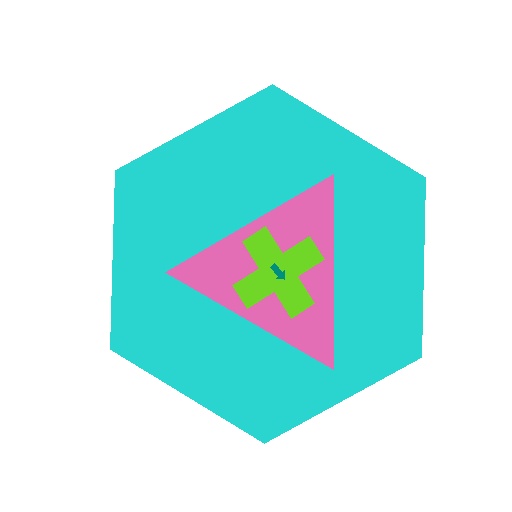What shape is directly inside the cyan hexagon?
The pink triangle.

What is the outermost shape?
The cyan hexagon.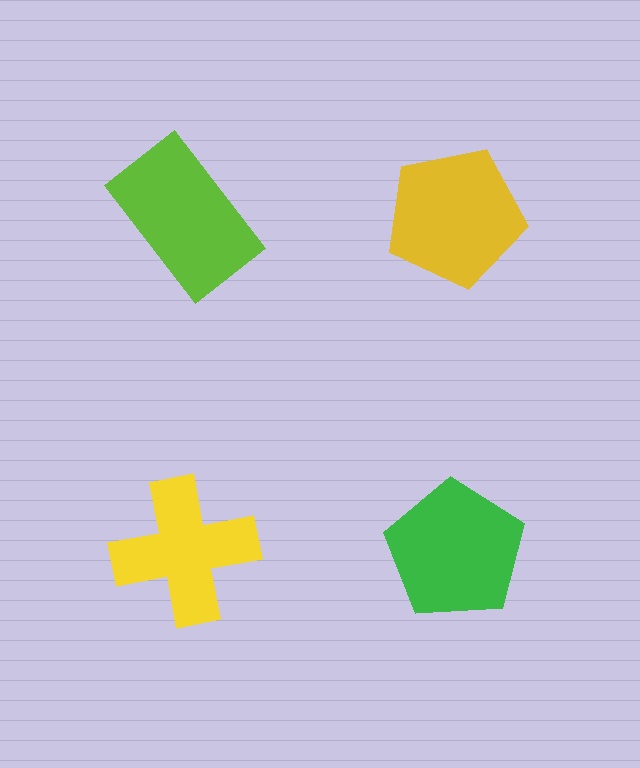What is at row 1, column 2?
A yellow pentagon.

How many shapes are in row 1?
2 shapes.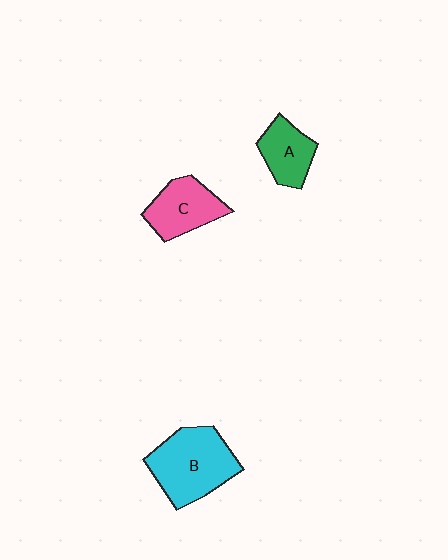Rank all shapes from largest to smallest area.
From largest to smallest: B (cyan), C (pink), A (green).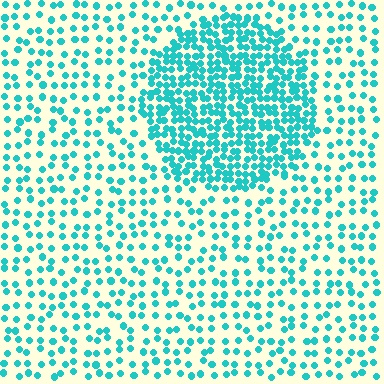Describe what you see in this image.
The image contains small cyan elements arranged at two different densities. A circle-shaped region is visible where the elements are more densely packed than the surrounding area.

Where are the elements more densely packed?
The elements are more densely packed inside the circle boundary.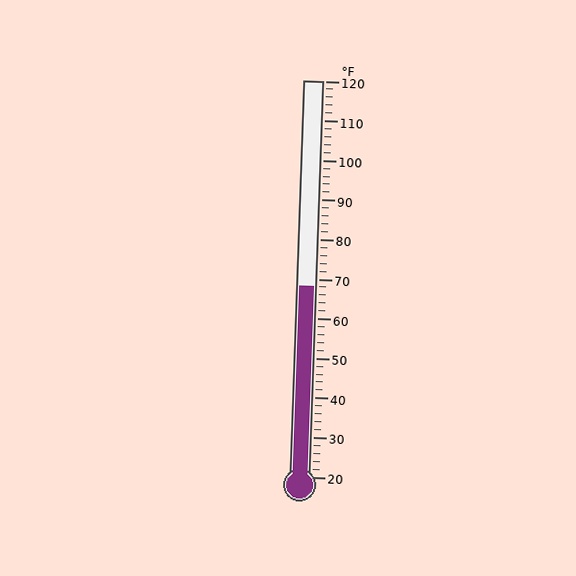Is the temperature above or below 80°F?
The temperature is below 80°F.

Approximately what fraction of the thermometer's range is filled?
The thermometer is filled to approximately 50% of its range.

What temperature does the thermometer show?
The thermometer shows approximately 68°F.